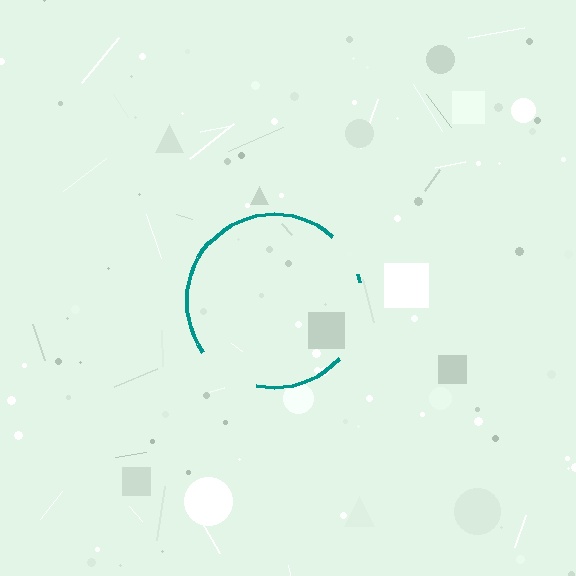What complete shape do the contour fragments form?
The contour fragments form a circle.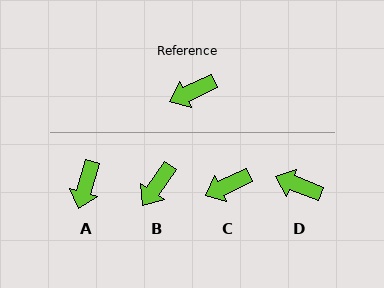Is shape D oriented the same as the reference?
No, it is off by about 45 degrees.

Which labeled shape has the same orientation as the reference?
C.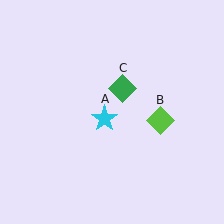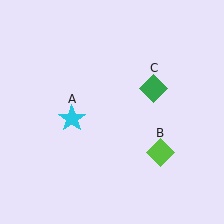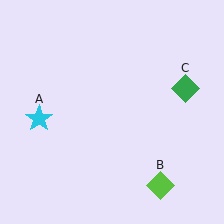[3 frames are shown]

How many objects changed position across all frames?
3 objects changed position: cyan star (object A), lime diamond (object B), green diamond (object C).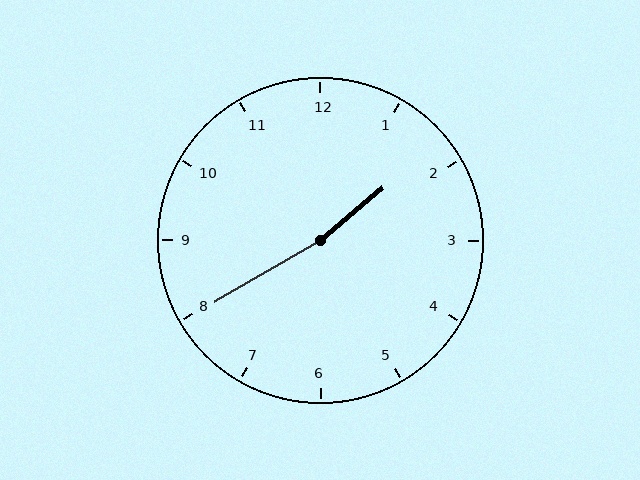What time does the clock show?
1:40.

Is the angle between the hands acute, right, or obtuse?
It is obtuse.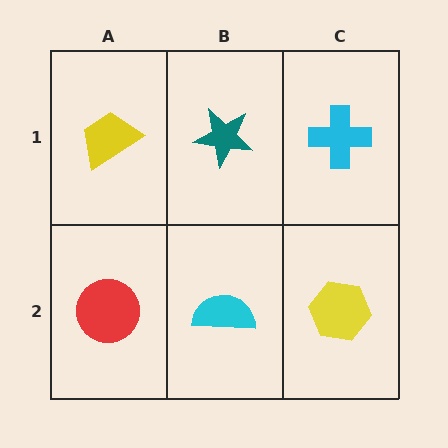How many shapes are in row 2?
3 shapes.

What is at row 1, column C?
A cyan cross.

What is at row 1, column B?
A teal star.